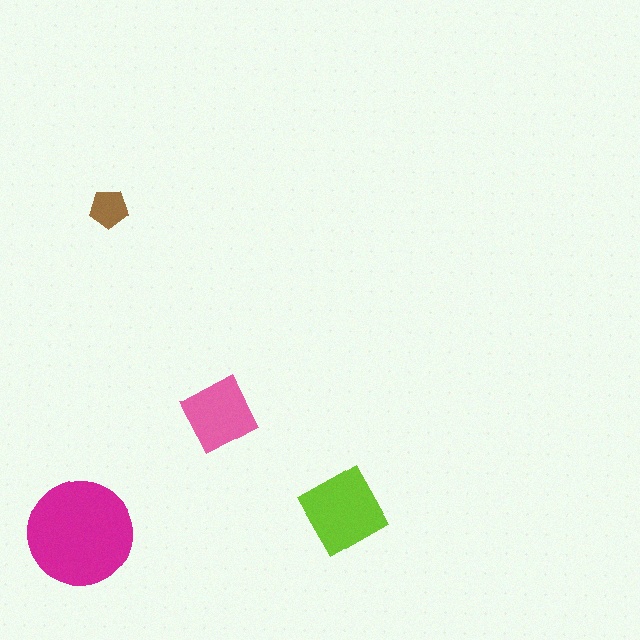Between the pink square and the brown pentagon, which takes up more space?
The pink square.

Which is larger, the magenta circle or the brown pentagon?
The magenta circle.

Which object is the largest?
The magenta circle.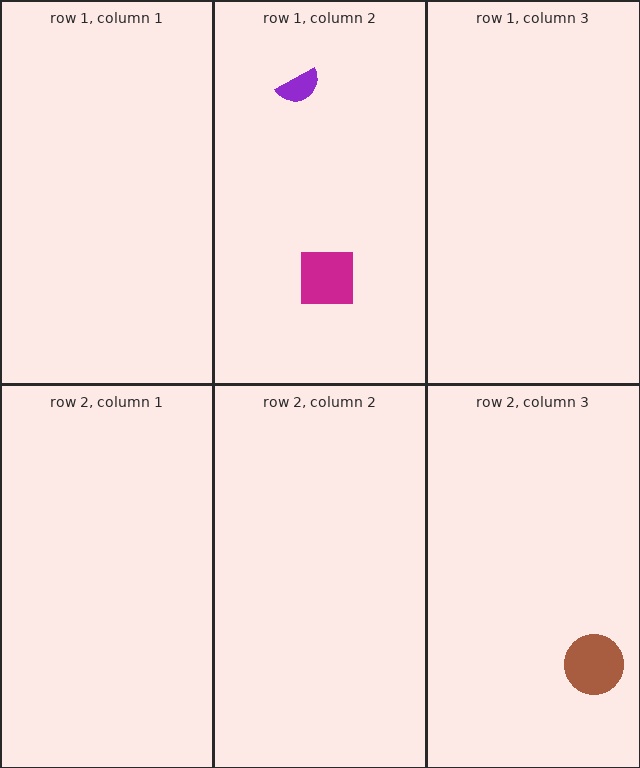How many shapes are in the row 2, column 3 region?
1.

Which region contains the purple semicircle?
The row 1, column 2 region.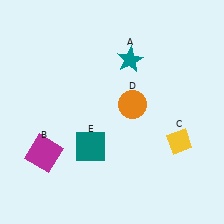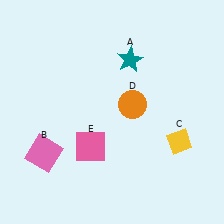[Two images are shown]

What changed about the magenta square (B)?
In Image 1, B is magenta. In Image 2, it changed to pink.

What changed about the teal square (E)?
In Image 1, E is teal. In Image 2, it changed to pink.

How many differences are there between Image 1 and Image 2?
There are 2 differences between the two images.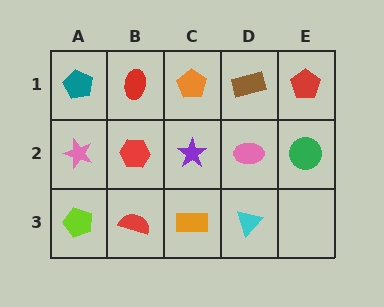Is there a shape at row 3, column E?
No, that cell is empty.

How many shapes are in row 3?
4 shapes.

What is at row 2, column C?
A purple star.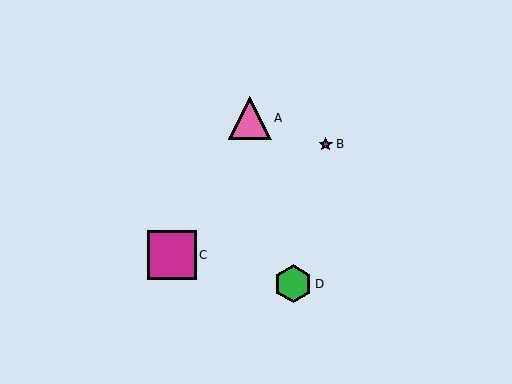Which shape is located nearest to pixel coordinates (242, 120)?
The pink triangle (labeled A) at (250, 118) is nearest to that location.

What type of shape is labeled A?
Shape A is a pink triangle.